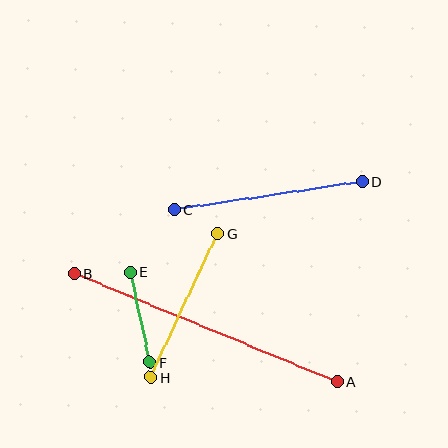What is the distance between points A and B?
The distance is approximately 284 pixels.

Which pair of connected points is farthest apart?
Points A and B are farthest apart.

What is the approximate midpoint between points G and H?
The midpoint is at approximately (184, 306) pixels.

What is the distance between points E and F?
The distance is approximately 92 pixels.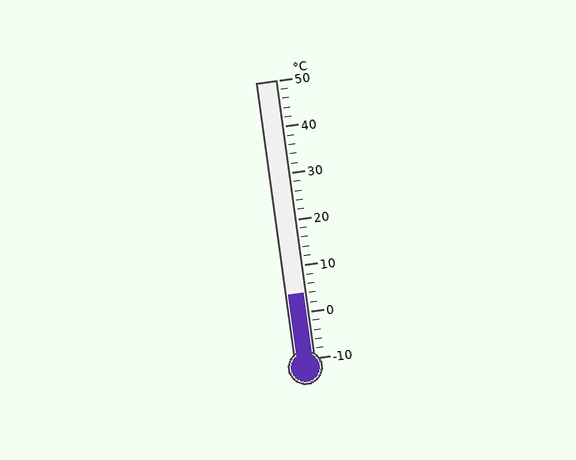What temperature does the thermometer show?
The thermometer shows approximately 4°C.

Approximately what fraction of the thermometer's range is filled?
The thermometer is filled to approximately 25% of its range.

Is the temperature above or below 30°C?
The temperature is below 30°C.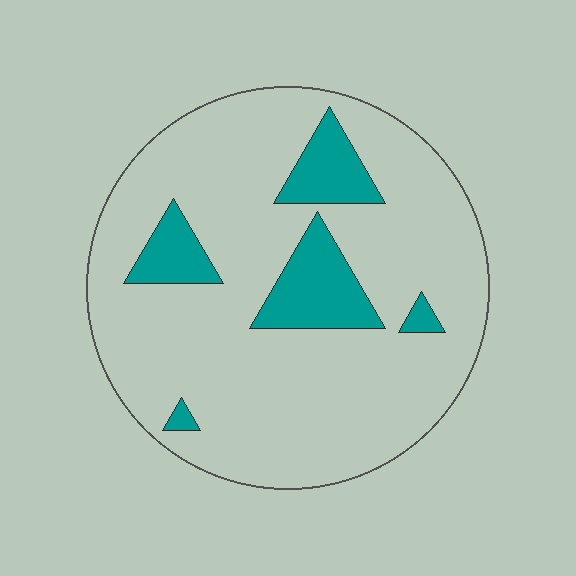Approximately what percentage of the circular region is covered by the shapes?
Approximately 15%.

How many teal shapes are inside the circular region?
5.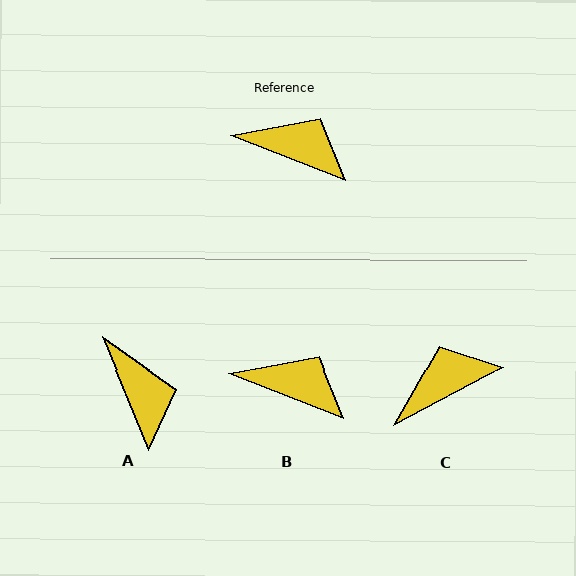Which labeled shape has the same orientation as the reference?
B.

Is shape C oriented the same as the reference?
No, it is off by about 49 degrees.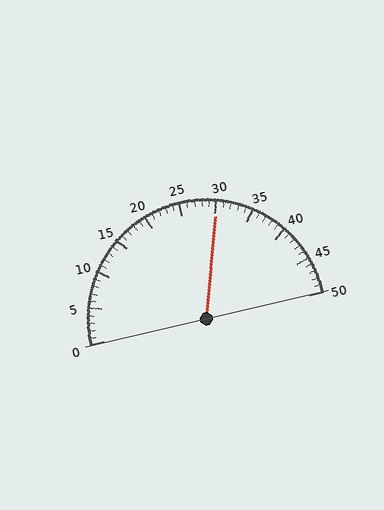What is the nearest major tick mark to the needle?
The nearest major tick mark is 30.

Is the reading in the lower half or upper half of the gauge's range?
The reading is in the upper half of the range (0 to 50).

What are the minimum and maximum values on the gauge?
The gauge ranges from 0 to 50.